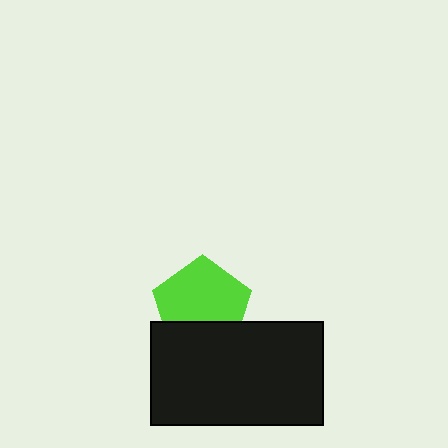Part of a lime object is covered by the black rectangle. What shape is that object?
It is a pentagon.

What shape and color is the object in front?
The object in front is a black rectangle.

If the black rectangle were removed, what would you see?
You would see the complete lime pentagon.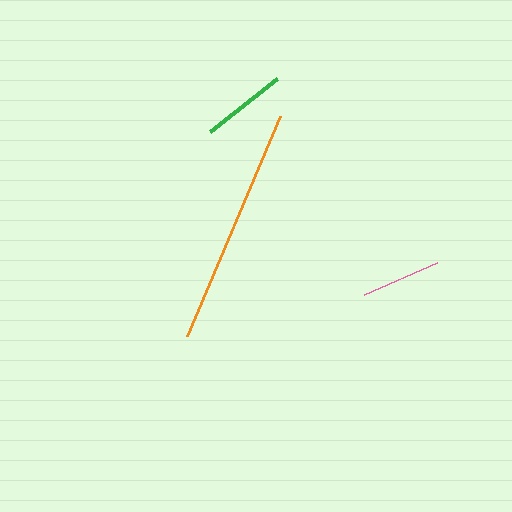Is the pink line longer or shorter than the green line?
The green line is longer than the pink line.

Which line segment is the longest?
The orange line is the longest at approximately 239 pixels.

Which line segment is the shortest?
The pink line is the shortest at approximately 80 pixels.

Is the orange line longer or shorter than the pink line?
The orange line is longer than the pink line.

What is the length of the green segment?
The green segment is approximately 85 pixels long.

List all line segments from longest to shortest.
From longest to shortest: orange, green, pink.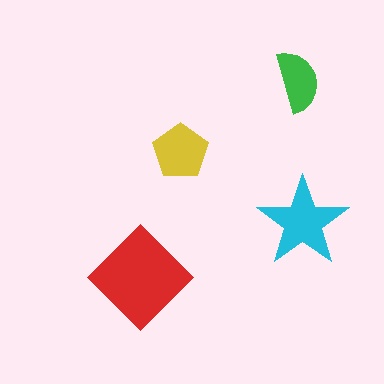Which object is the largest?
The red diamond.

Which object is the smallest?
The green semicircle.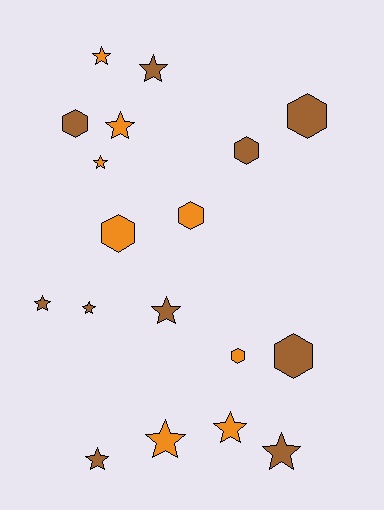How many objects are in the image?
There are 18 objects.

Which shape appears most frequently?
Star, with 11 objects.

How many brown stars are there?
There are 6 brown stars.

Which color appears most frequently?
Brown, with 10 objects.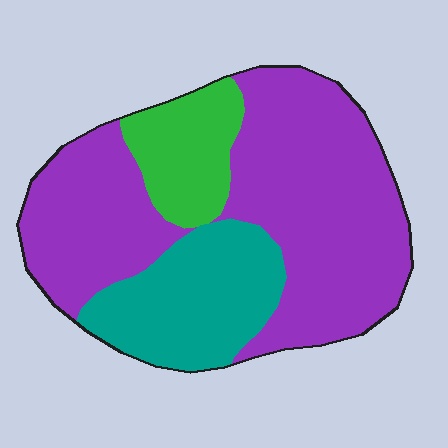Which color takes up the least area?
Green, at roughly 15%.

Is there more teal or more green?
Teal.